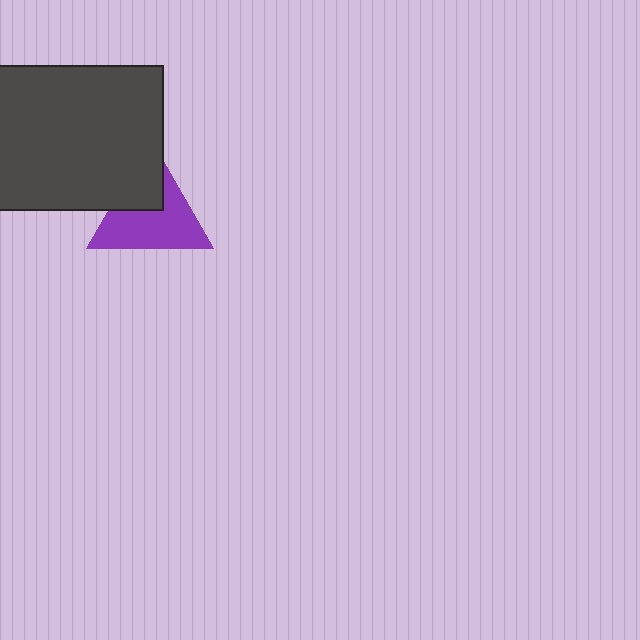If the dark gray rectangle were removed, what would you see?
You would see the complete purple triangle.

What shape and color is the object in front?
The object in front is a dark gray rectangle.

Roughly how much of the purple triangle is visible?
Most of it is visible (roughly 67%).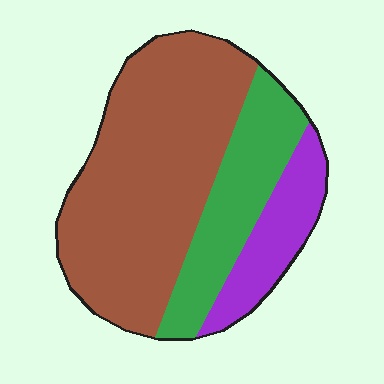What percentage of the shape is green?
Green covers around 25% of the shape.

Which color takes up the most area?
Brown, at roughly 60%.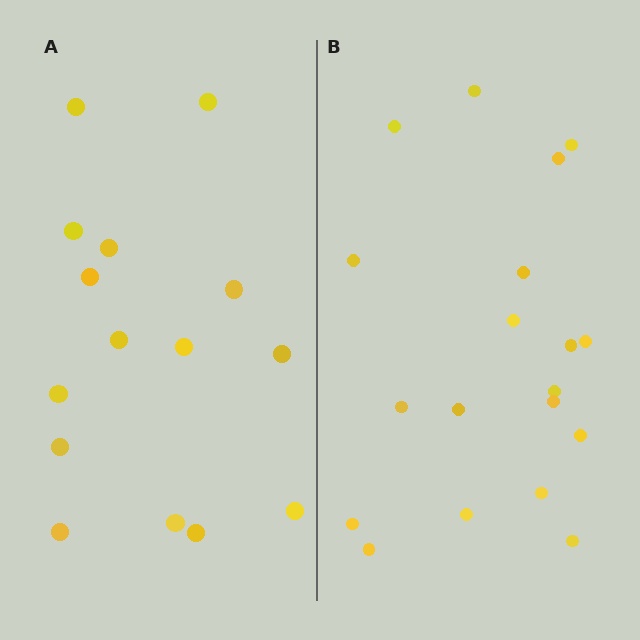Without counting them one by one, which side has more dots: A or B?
Region B (the right region) has more dots.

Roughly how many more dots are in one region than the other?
Region B has about 4 more dots than region A.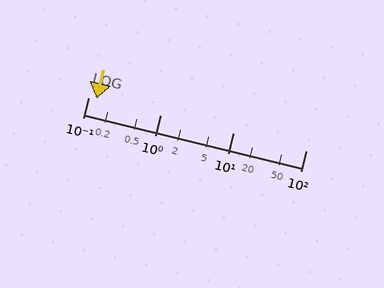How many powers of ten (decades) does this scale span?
The scale spans 3 decades, from 0.1 to 100.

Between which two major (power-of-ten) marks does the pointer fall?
The pointer is between 0.1 and 1.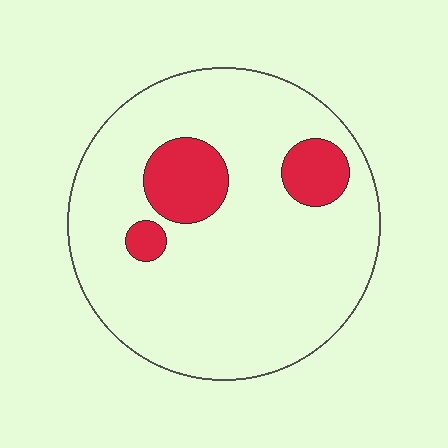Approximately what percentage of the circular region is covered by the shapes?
Approximately 15%.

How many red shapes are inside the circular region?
3.